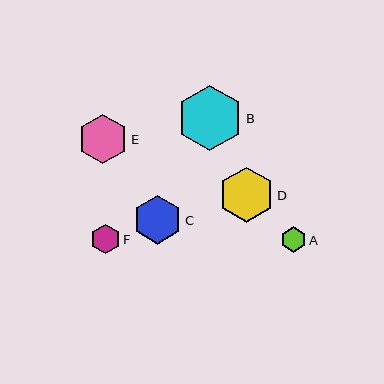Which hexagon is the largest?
Hexagon B is the largest with a size of approximately 65 pixels.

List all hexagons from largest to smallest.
From largest to smallest: B, D, E, C, F, A.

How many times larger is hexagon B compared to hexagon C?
Hexagon B is approximately 1.3 times the size of hexagon C.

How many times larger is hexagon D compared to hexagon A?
Hexagon D is approximately 2.1 times the size of hexagon A.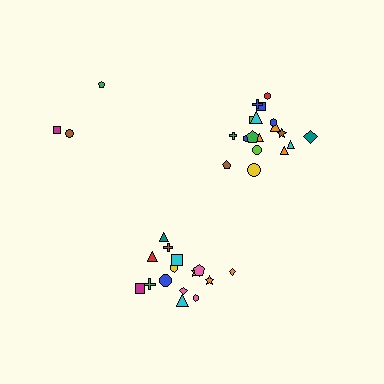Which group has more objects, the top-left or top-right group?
The top-right group.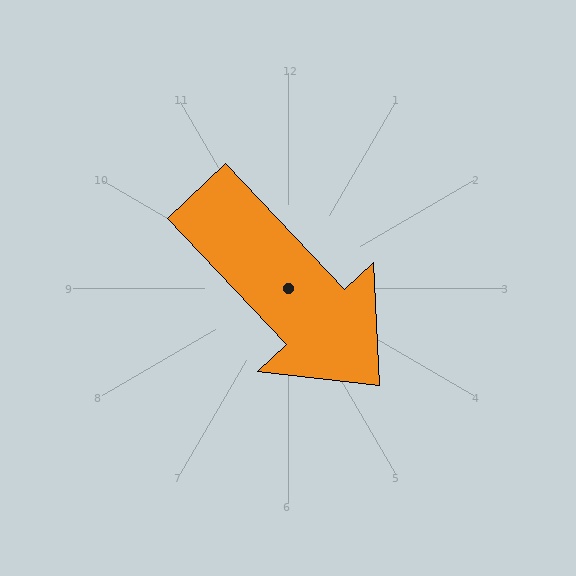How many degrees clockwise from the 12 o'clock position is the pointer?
Approximately 137 degrees.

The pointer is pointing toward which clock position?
Roughly 5 o'clock.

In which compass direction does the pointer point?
Southeast.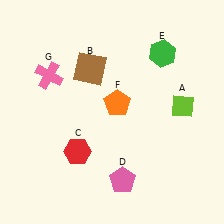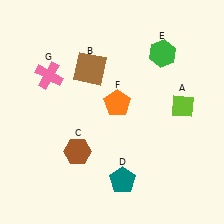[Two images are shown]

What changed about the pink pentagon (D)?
In Image 1, D is pink. In Image 2, it changed to teal.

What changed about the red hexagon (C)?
In Image 1, C is red. In Image 2, it changed to brown.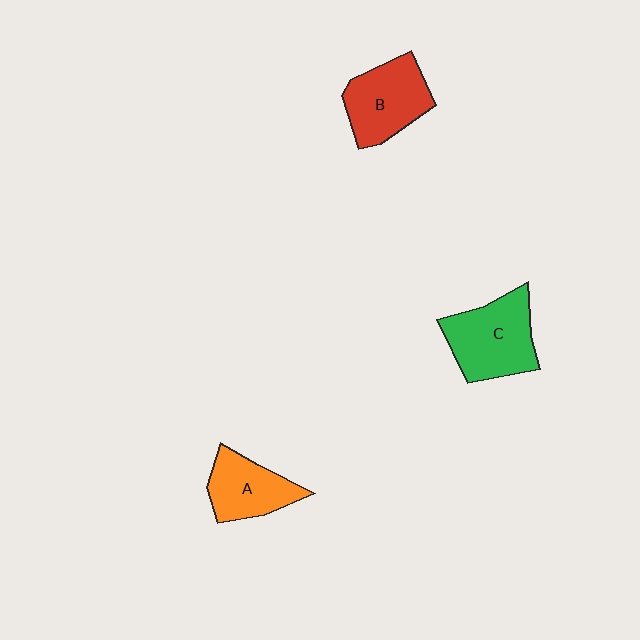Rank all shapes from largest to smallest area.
From largest to smallest: C (green), B (red), A (orange).